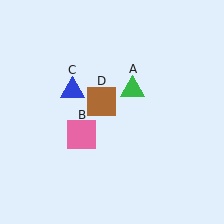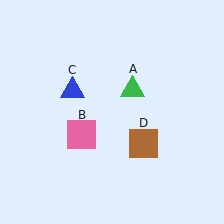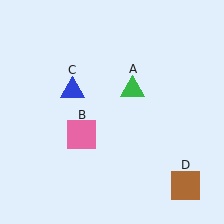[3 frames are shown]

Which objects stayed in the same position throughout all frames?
Green triangle (object A) and pink square (object B) and blue triangle (object C) remained stationary.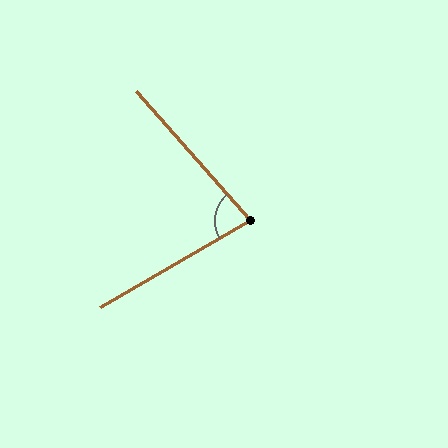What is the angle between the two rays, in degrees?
Approximately 79 degrees.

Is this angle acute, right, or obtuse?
It is acute.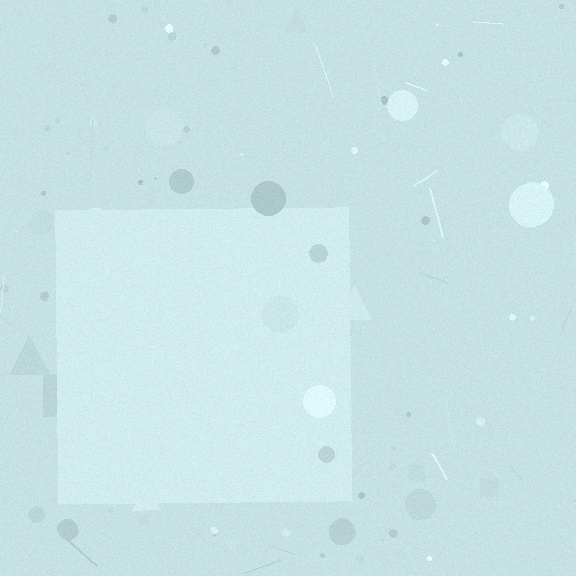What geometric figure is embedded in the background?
A square is embedded in the background.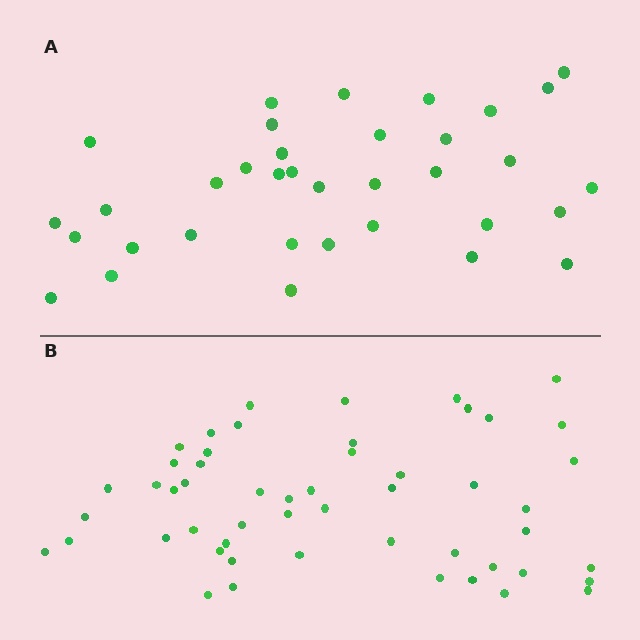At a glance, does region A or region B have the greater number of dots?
Region B (the bottom region) has more dots.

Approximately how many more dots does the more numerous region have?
Region B has approximately 15 more dots than region A.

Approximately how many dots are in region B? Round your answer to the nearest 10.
About 50 dots. (The exact count is 52, which rounds to 50.)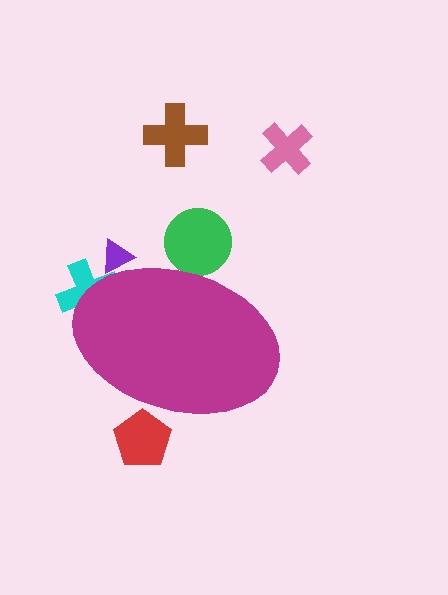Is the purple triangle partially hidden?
Yes, the purple triangle is partially hidden behind the magenta ellipse.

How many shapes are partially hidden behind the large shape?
4 shapes are partially hidden.